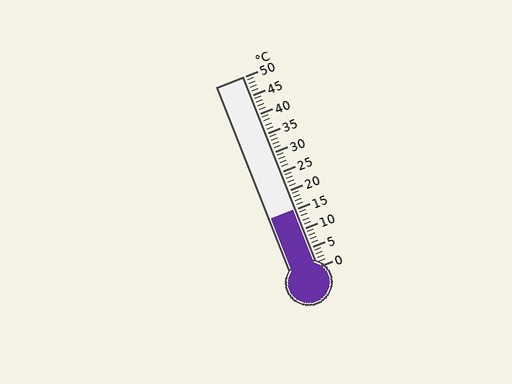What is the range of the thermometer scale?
The thermometer scale ranges from 0°C to 50°C.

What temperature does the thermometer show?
The thermometer shows approximately 15°C.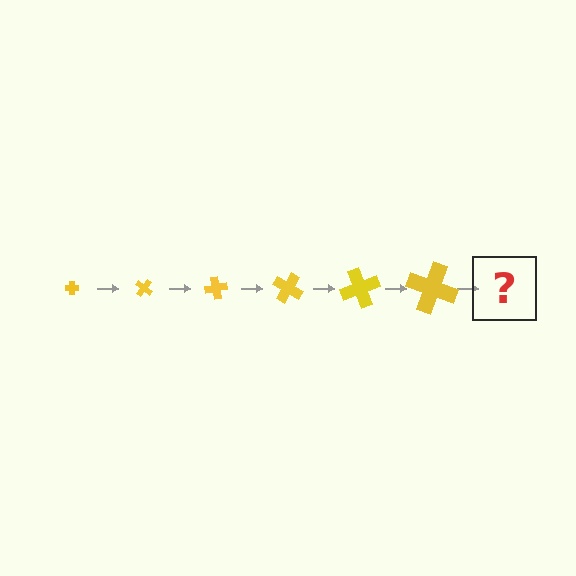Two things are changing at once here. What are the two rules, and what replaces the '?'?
The two rules are that the cross grows larger each step and it rotates 40 degrees each step. The '?' should be a cross, larger than the previous one and rotated 240 degrees from the start.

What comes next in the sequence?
The next element should be a cross, larger than the previous one and rotated 240 degrees from the start.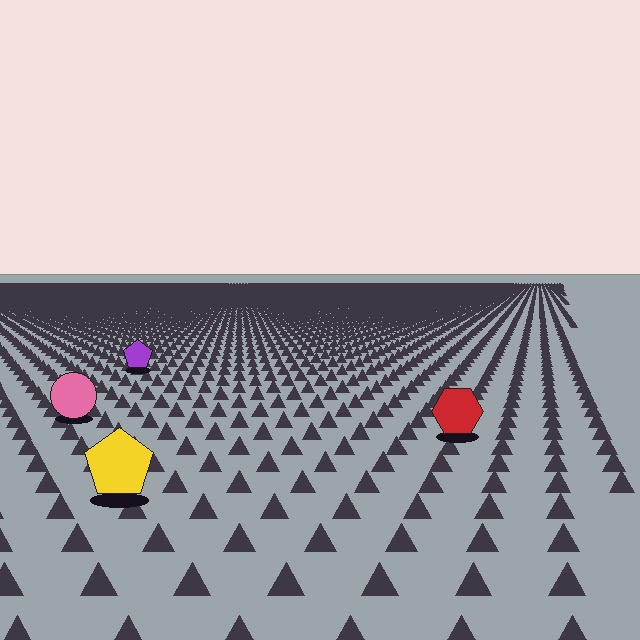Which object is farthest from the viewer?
The purple pentagon is farthest from the viewer. It appears smaller and the ground texture around it is denser.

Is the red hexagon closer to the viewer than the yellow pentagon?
No. The yellow pentagon is closer — you can tell from the texture gradient: the ground texture is coarser near it.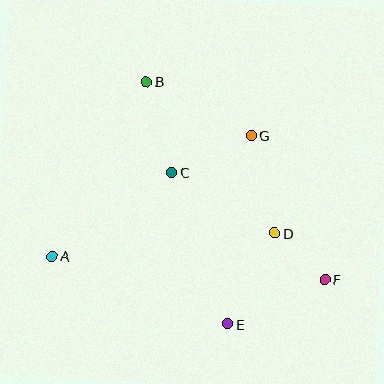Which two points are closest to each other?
Points D and F are closest to each other.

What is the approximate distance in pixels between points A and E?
The distance between A and E is approximately 188 pixels.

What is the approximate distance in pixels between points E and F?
The distance between E and F is approximately 106 pixels.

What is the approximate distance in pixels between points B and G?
The distance between B and G is approximately 118 pixels.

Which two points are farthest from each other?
Points A and F are farthest from each other.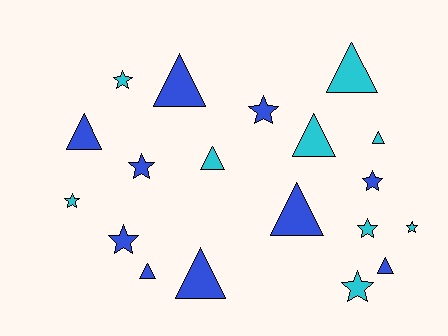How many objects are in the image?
There are 19 objects.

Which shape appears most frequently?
Triangle, with 10 objects.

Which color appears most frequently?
Blue, with 10 objects.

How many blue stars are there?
There are 4 blue stars.